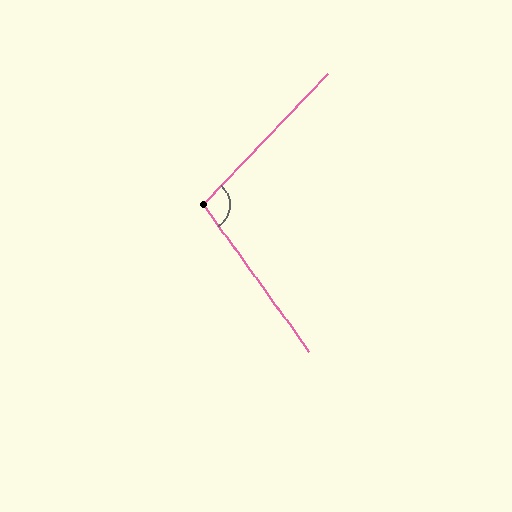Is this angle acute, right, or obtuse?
It is obtuse.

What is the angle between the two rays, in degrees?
Approximately 100 degrees.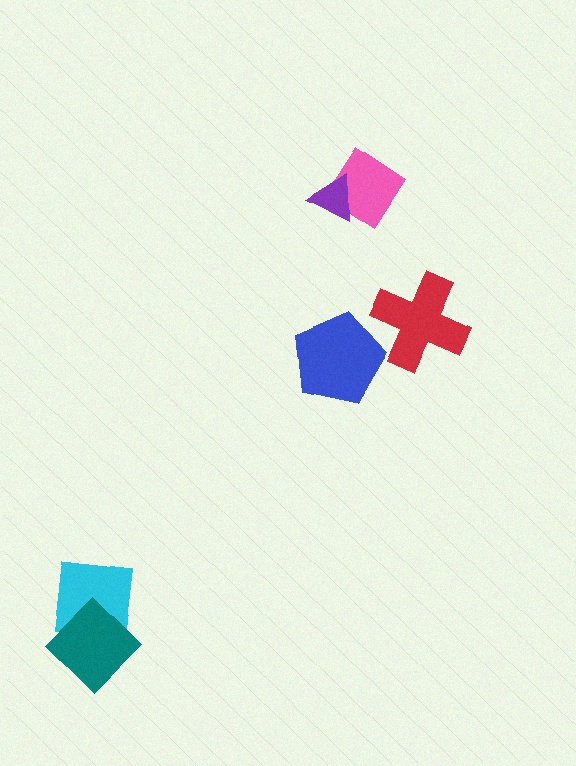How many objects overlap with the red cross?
0 objects overlap with the red cross.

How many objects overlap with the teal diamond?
1 object overlaps with the teal diamond.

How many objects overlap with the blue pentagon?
0 objects overlap with the blue pentagon.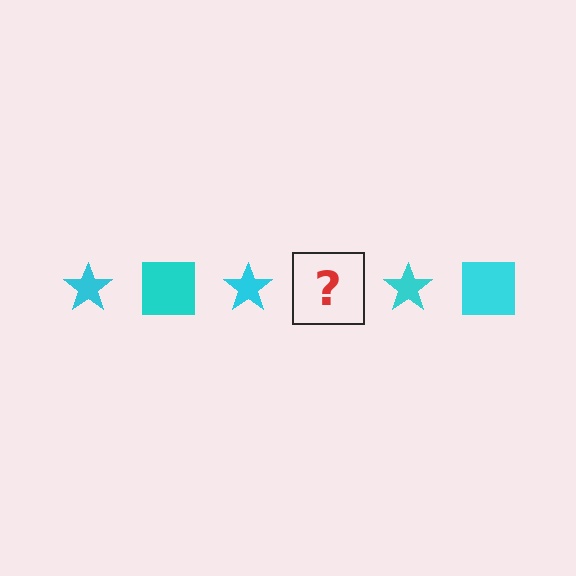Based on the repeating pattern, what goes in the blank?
The blank should be a cyan square.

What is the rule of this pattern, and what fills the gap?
The rule is that the pattern cycles through star, square shapes in cyan. The gap should be filled with a cyan square.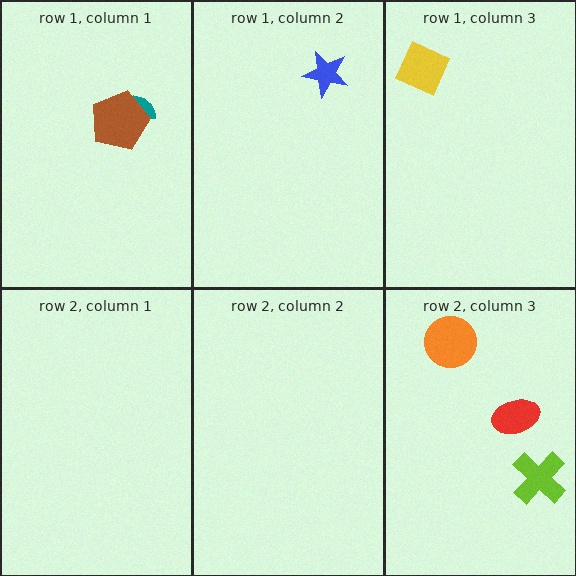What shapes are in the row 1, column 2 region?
The blue star.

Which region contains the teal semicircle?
The row 1, column 1 region.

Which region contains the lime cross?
The row 2, column 3 region.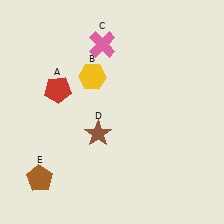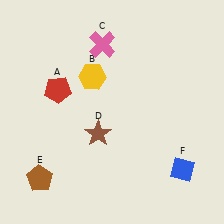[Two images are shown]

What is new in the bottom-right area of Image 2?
A blue diamond (F) was added in the bottom-right area of Image 2.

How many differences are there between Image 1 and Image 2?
There is 1 difference between the two images.